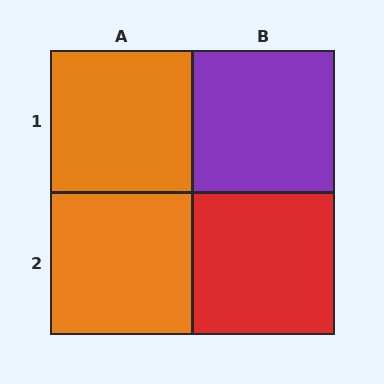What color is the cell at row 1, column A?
Orange.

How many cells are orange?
2 cells are orange.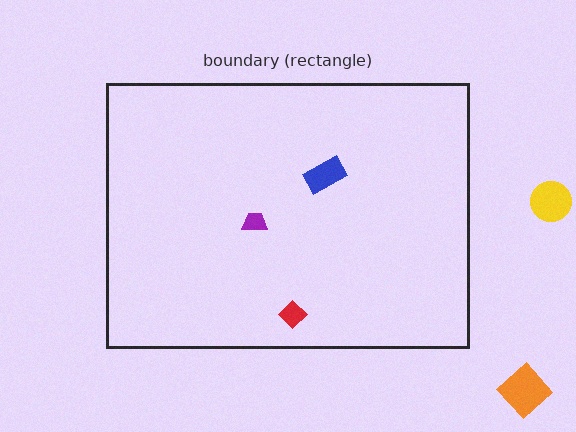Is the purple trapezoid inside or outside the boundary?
Inside.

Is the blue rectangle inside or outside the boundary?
Inside.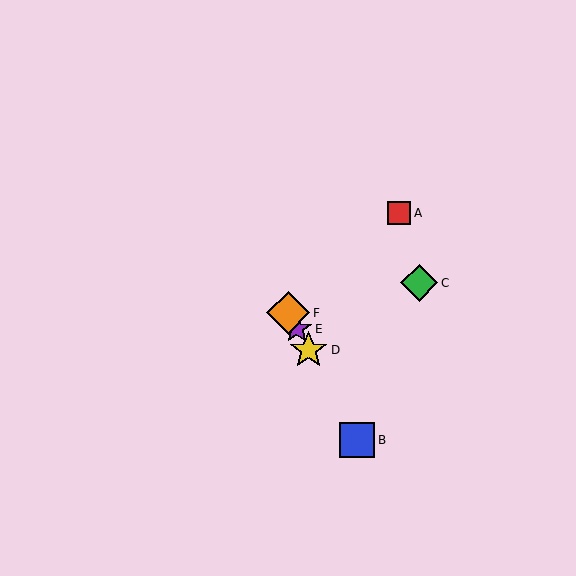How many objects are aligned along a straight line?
4 objects (B, D, E, F) are aligned along a straight line.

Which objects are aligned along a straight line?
Objects B, D, E, F are aligned along a straight line.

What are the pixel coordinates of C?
Object C is at (419, 283).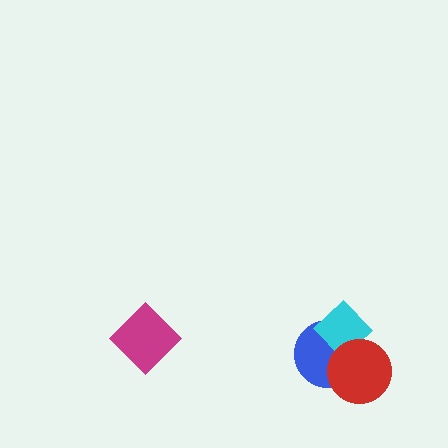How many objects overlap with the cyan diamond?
2 objects overlap with the cyan diamond.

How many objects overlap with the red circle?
2 objects overlap with the red circle.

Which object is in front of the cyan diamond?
The red circle is in front of the cyan diamond.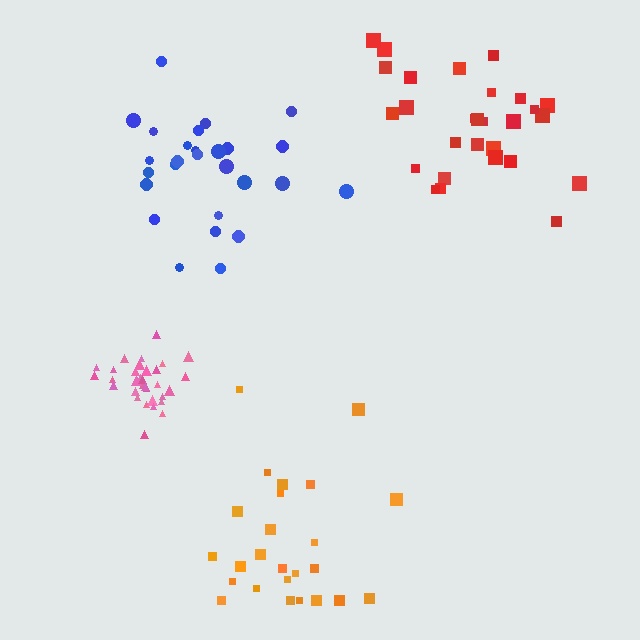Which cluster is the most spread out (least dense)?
Orange.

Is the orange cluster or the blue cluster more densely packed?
Blue.